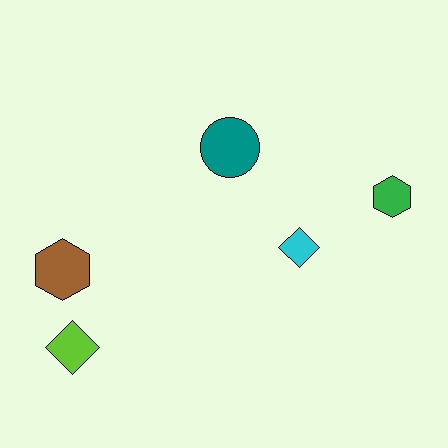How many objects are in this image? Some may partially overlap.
There are 5 objects.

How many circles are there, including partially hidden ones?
There is 1 circle.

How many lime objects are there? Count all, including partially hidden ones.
There is 1 lime object.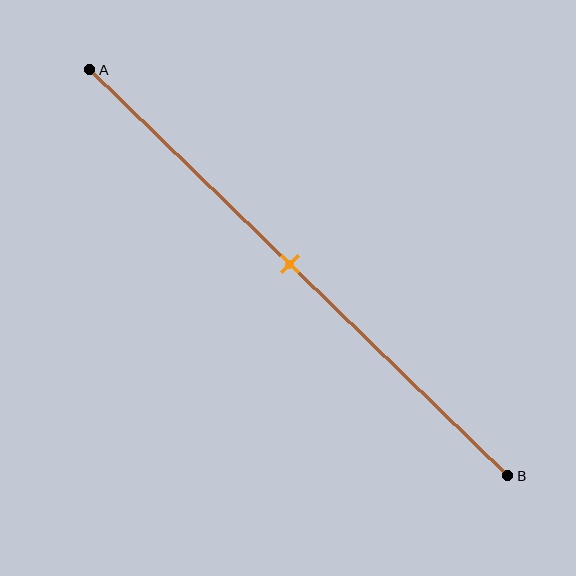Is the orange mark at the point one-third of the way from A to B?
No, the mark is at about 50% from A, not at the 33% one-third point.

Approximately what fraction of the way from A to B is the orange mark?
The orange mark is approximately 50% of the way from A to B.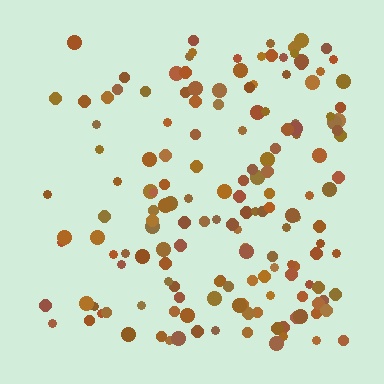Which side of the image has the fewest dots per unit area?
The left.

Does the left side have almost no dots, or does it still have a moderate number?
Still a moderate number, just noticeably fewer than the right.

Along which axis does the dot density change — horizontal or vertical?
Horizontal.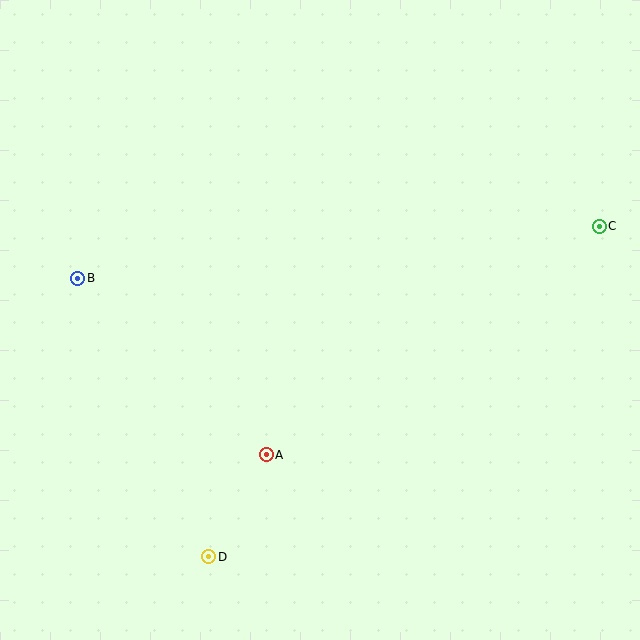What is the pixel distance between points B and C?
The distance between B and C is 524 pixels.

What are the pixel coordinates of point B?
Point B is at (78, 278).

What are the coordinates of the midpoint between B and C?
The midpoint between B and C is at (339, 252).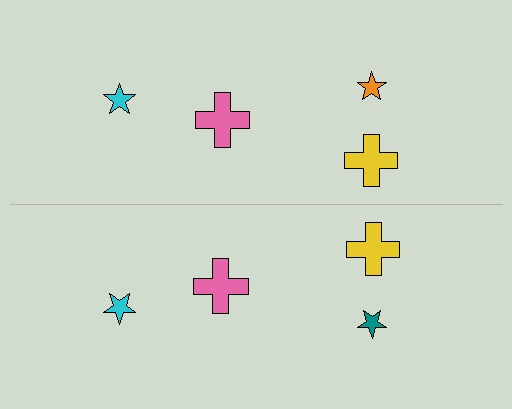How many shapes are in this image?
There are 8 shapes in this image.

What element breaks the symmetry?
The teal star on the bottom side breaks the symmetry — its mirror counterpart is orange.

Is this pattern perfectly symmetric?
No, the pattern is not perfectly symmetric. The teal star on the bottom side breaks the symmetry — its mirror counterpart is orange.